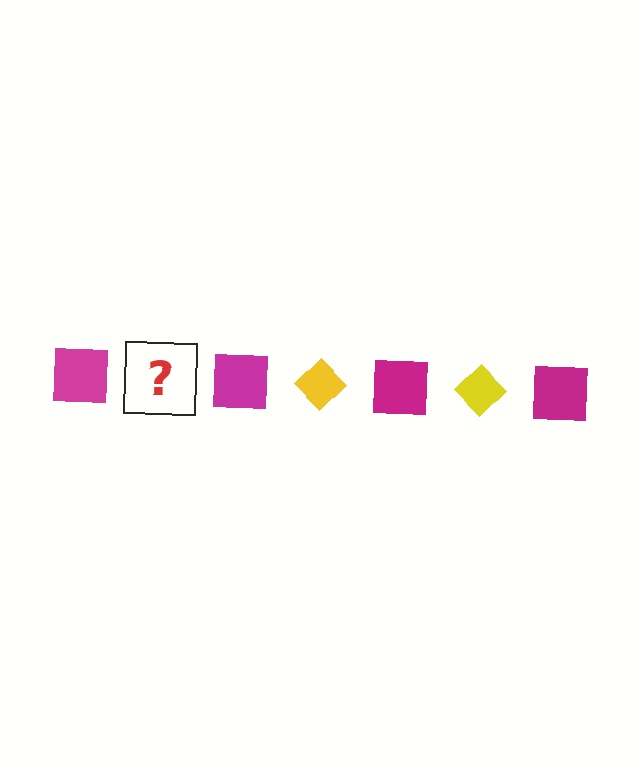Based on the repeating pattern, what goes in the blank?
The blank should be a yellow diamond.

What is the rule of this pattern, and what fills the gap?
The rule is that the pattern alternates between magenta square and yellow diamond. The gap should be filled with a yellow diamond.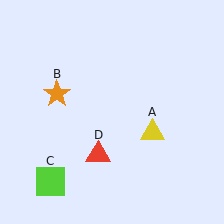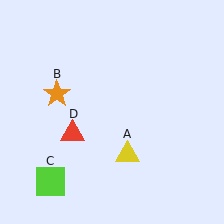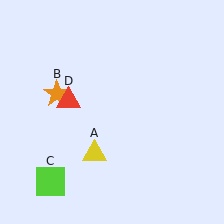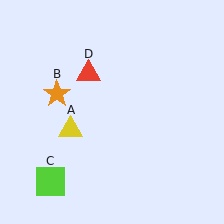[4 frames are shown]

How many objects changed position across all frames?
2 objects changed position: yellow triangle (object A), red triangle (object D).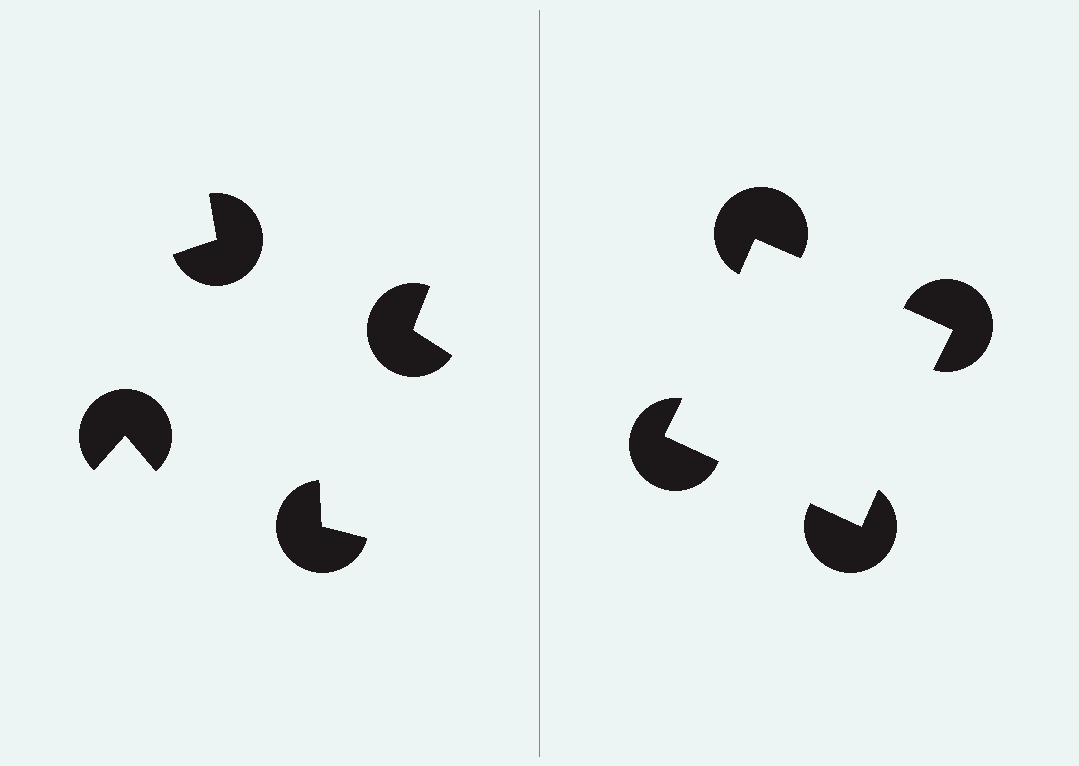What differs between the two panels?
The pac-man discs are positioned identically on both sides; only the wedge orientations differ. On the right they align to a square; on the left they are misaligned.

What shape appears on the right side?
An illusory square.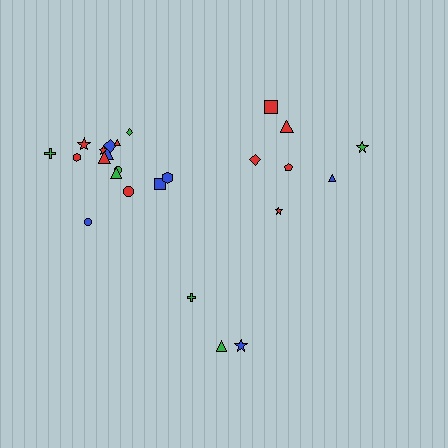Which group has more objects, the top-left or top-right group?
The top-left group.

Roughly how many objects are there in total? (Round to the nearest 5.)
Roughly 25 objects in total.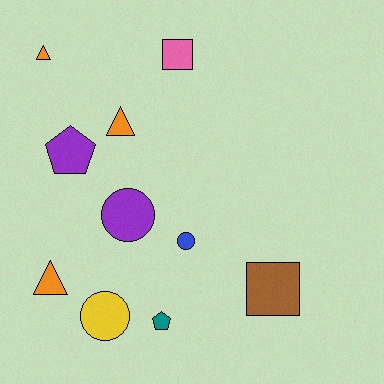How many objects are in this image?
There are 10 objects.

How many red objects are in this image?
There are no red objects.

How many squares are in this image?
There are 2 squares.